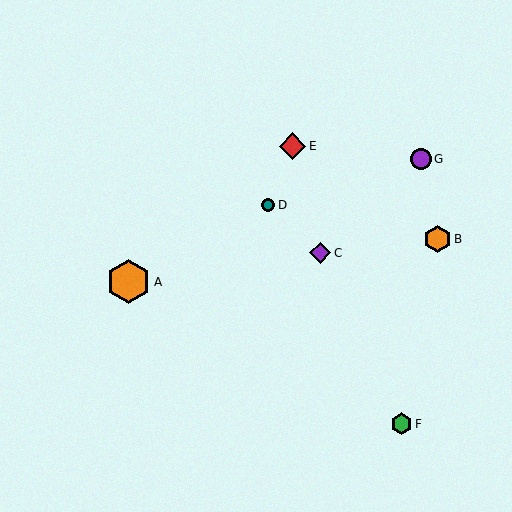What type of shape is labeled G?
Shape G is a purple circle.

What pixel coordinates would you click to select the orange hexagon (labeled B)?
Click at (437, 239) to select the orange hexagon B.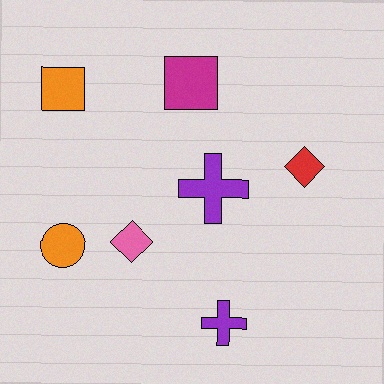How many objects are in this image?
There are 7 objects.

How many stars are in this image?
There are no stars.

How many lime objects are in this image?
There are no lime objects.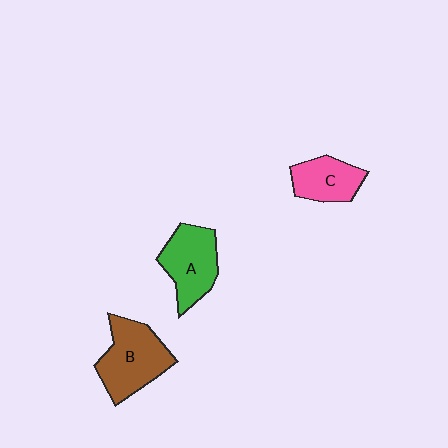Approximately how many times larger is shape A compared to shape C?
Approximately 1.3 times.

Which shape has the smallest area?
Shape C (pink).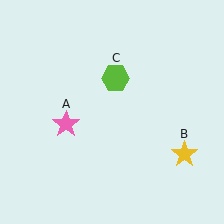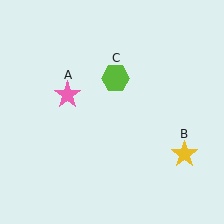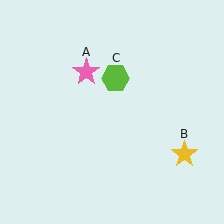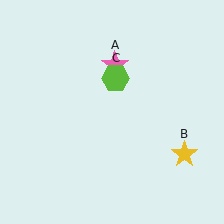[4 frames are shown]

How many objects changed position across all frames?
1 object changed position: pink star (object A).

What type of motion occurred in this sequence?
The pink star (object A) rotated clockwise around the center of the scene.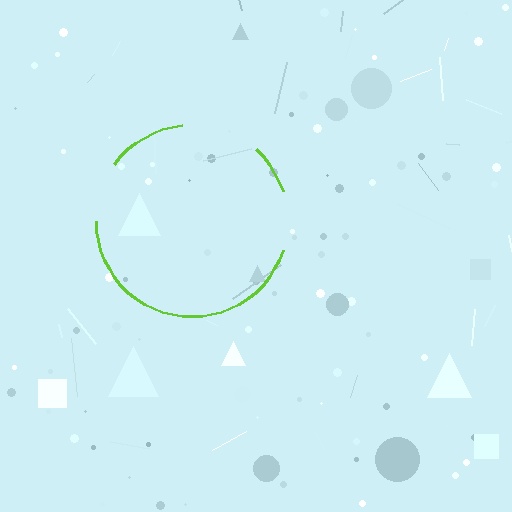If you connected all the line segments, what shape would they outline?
They would outline a circle.